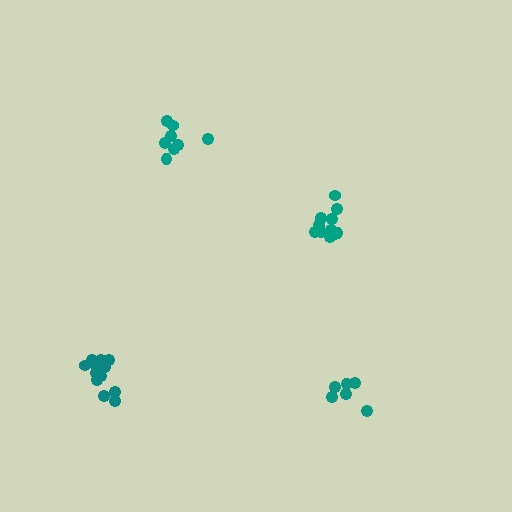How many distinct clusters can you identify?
There are 4 distinct clusters.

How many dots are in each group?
Group 1: 12 dots, Group 2: 11 dots, Group 3: 8 dots, Group 4: 6 dots (37 total).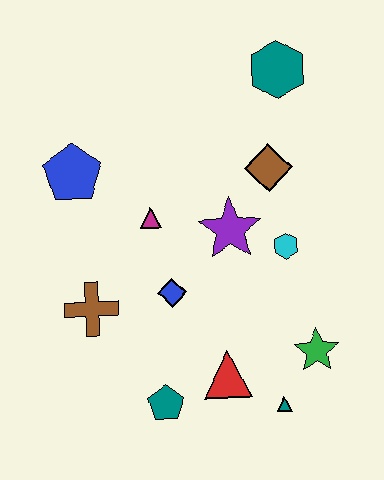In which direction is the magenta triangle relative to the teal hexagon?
The magenta triangle is below the teal hexagon.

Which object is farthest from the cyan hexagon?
The blue pentagon is farthest from the cyan hexagon.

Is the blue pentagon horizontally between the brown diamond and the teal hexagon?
No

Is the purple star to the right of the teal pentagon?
Yes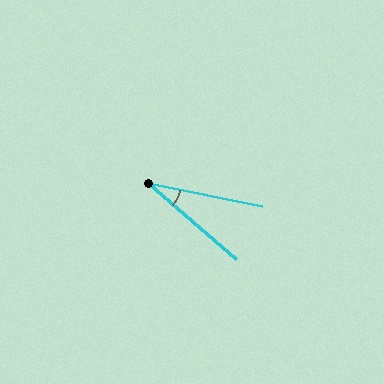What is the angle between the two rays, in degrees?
Approximately 29 degrees.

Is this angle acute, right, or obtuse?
It is acute.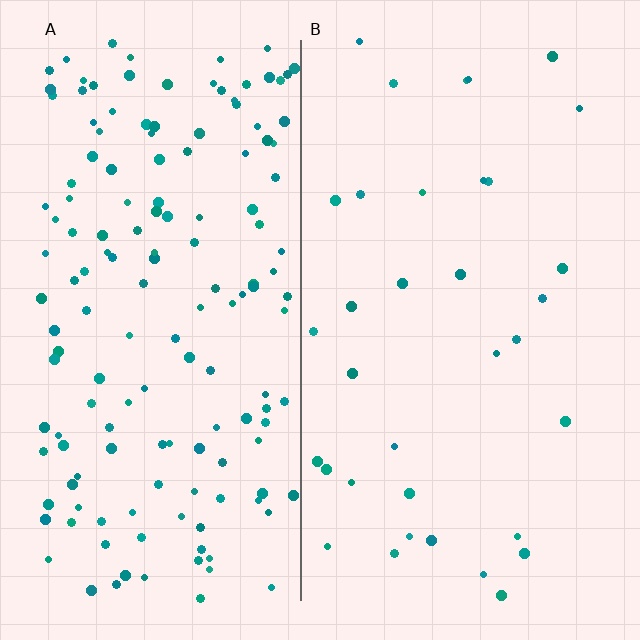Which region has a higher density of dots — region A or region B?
A (the left).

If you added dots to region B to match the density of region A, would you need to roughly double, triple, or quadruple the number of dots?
Approximately quadruple.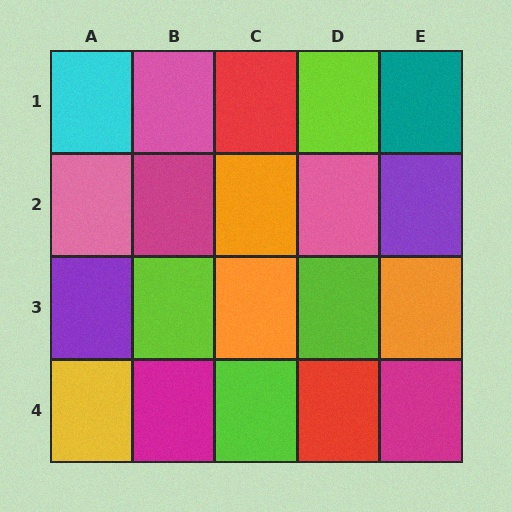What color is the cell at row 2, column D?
Pink.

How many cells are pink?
3 cells are pink.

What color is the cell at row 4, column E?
Magenta.